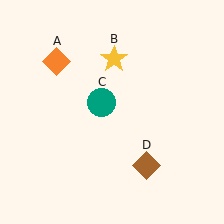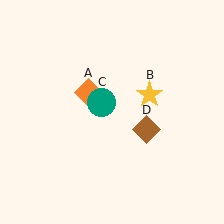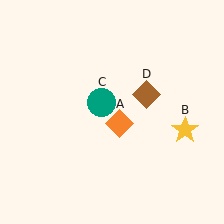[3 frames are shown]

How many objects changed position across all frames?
3 objects changed position: orange diamond (object A), yellow star (object B), brown diamond (object D).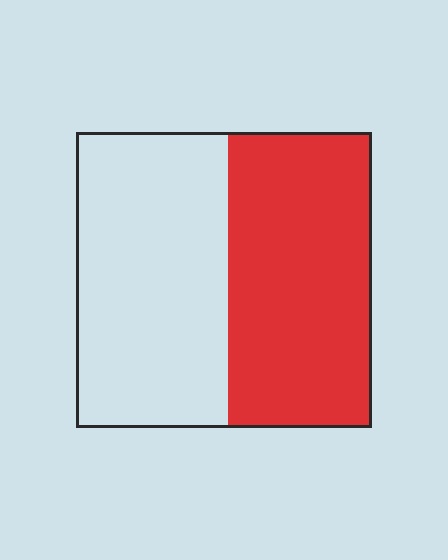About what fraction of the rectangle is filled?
About one half (1/2).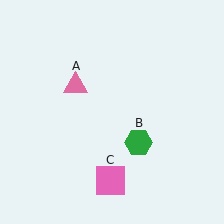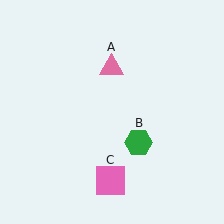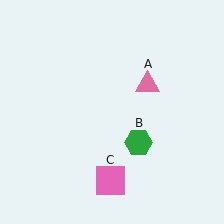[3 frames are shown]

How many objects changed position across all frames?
1 object changed position: pink triangle (object A).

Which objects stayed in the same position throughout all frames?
Green hexagon (object B) and pink square (object C) remained stationary.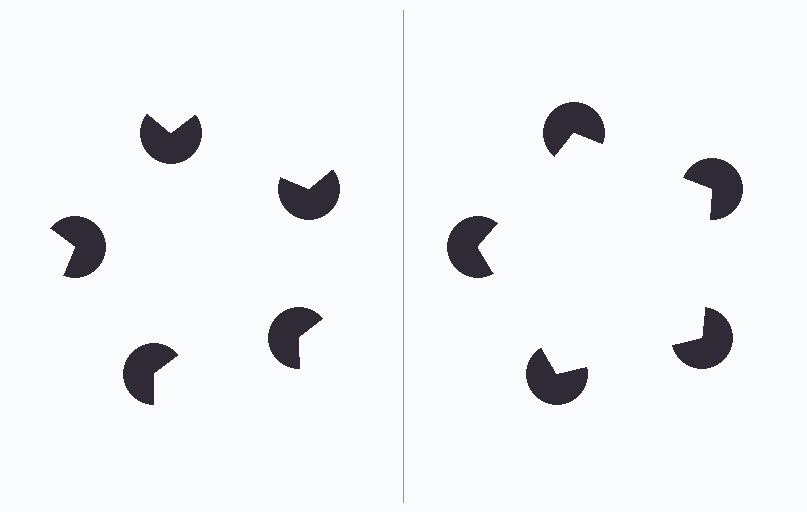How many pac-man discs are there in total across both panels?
10 — 5 on each side.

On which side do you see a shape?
An illusory pentagon appears on the right side. On the left side the wedge cuts are rotated, so no coherent shape forms.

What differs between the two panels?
The pac-man discs are positioned identically on both sides; only the wedge orientations differ. On the right they align to a pentagon; on the left they are misaligned.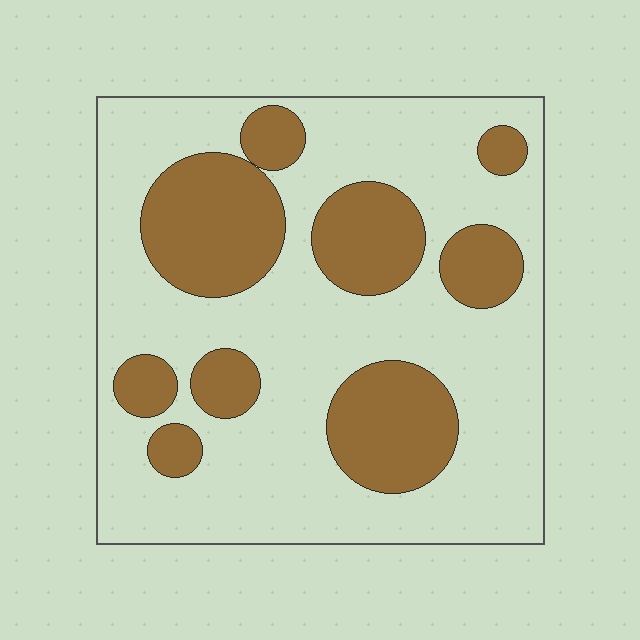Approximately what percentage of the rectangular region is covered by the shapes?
Approximately 30%.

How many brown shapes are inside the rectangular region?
9.